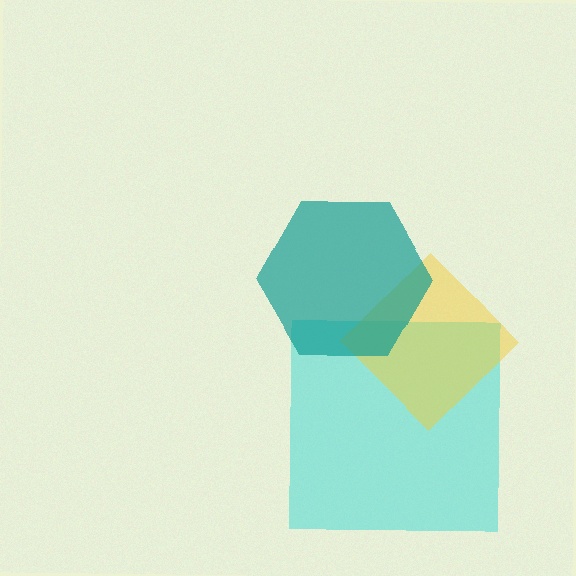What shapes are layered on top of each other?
The layered shapes are: a cyan square, a yellow diamond, a teal hexagon.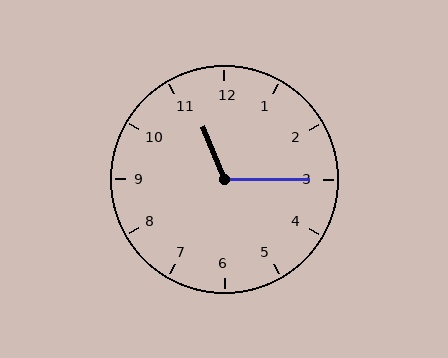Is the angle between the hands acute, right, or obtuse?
It is obtuse.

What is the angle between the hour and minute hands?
Approximately 112 degrees.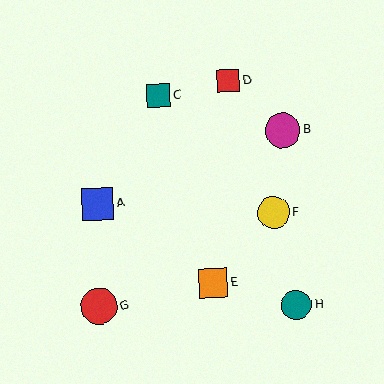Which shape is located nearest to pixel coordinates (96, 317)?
The red circle (labeled G) at (99, 307) is nearest to that location.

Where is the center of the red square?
The center of the red square is at (228, 81).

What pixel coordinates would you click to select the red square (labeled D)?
Click at (228, 81) to select the red square D.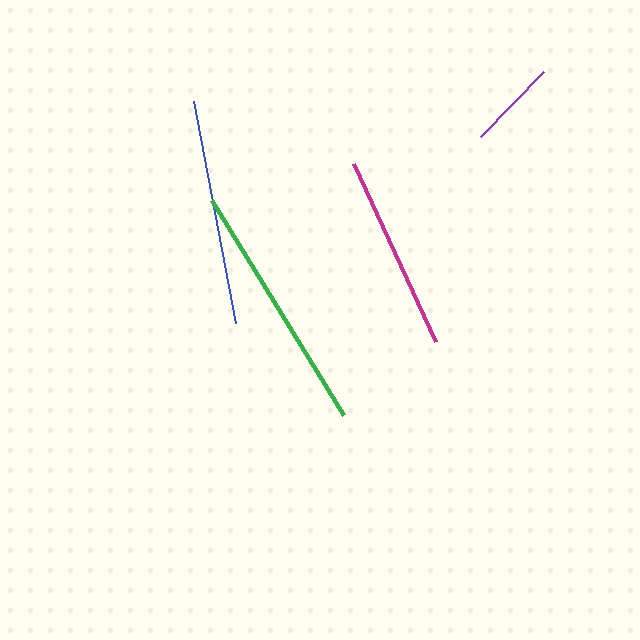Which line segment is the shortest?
The purple line is the shortest at approximately 90 pixels.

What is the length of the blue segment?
The blue segment is approximately 226 pixels long.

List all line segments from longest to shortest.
From longest to shortest: green, blue, magenta, purple.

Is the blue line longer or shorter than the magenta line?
The blue line is longer than the magenta line.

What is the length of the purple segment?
The purple segment is approximately 90 pixels long.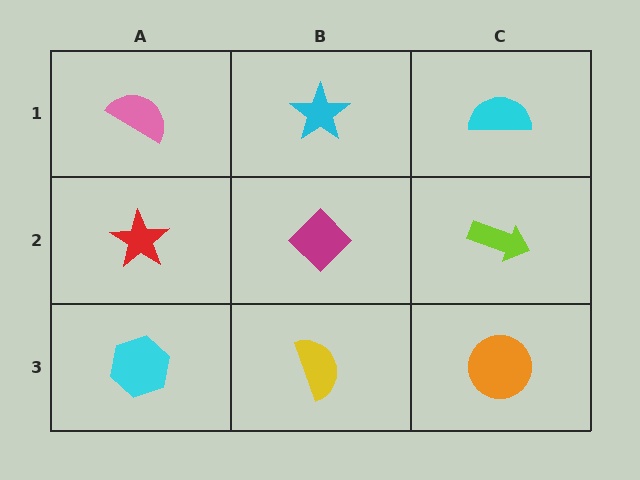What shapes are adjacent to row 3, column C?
A lime arrow (row 2, column C), a yellow semicircle (row 3, column B).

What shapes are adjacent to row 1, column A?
A red star (row 2, column A), a cyan star (row 1, column B).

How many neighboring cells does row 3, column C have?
2.